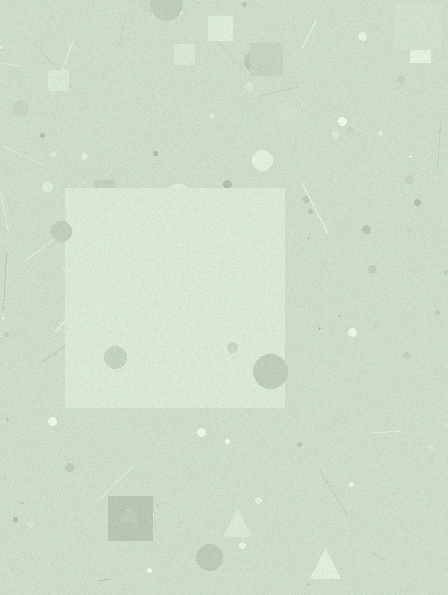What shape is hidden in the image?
A square is hidden in the image.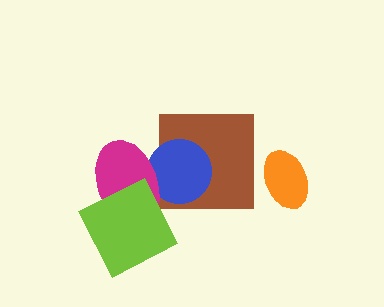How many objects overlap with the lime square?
1 object overlaps with the lime square.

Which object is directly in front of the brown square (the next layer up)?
The blue circle is directly in front of the brown square.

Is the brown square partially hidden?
Yes, it is partially covered by another shape.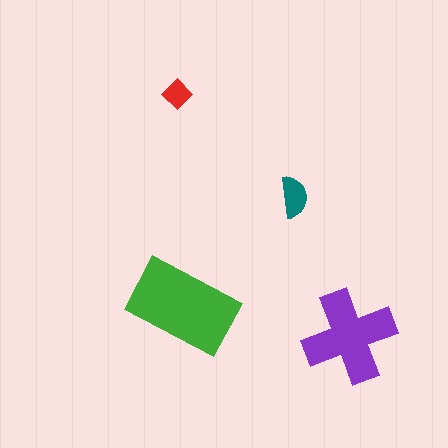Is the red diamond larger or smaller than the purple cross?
Smaller.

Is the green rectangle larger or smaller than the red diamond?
Larger.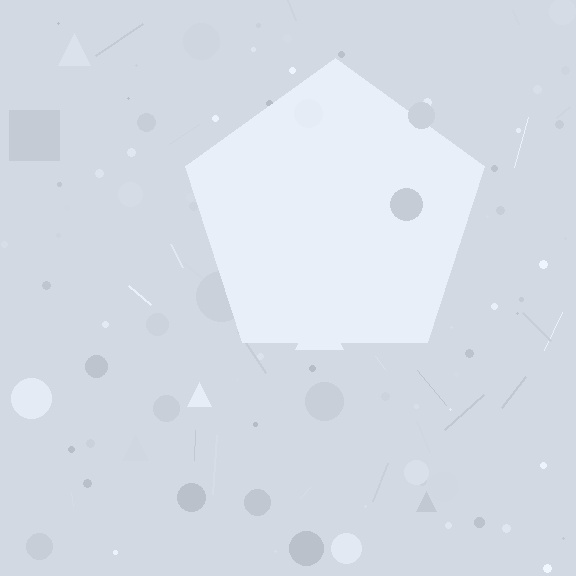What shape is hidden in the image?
A pentagon is hidden in the image.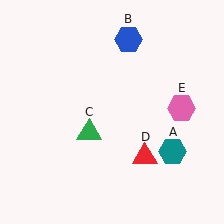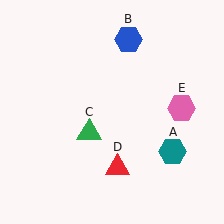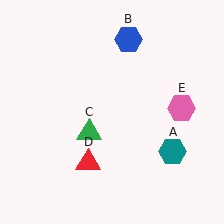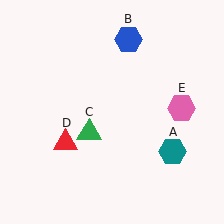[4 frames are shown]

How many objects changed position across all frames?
1 object changed position: red triangle (object D).